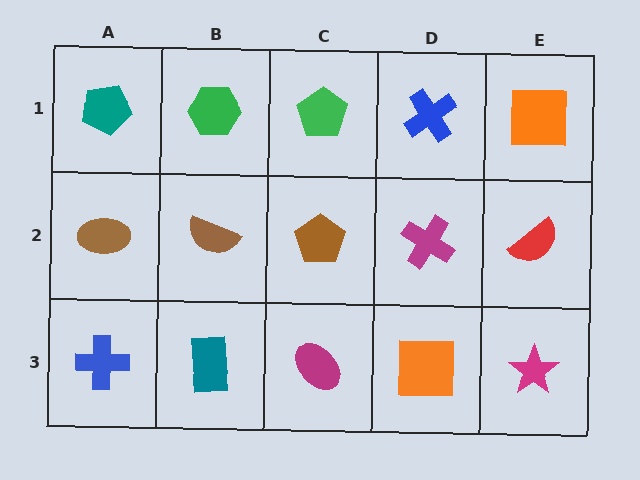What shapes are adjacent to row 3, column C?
A brown pentagon (row 2, column C), a teal rectangle (row 3, column B), an orange square (row 3, column D).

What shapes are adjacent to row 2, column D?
A blue cross (row 1, column D), an orange square (row 3, column D), a brown pentagon (row 2, column C), a red semicircle (row 2, column E).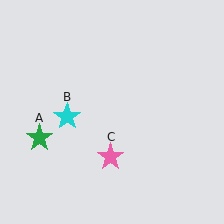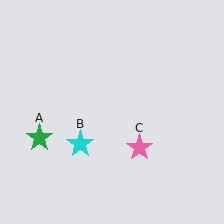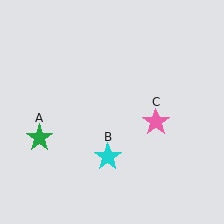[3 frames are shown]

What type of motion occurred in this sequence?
The cyan star (object B), pink star (object C) rotated counterclockwise around the center of the scene.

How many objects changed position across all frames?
2 objects changed position: cyan star (object B), pink star (object C).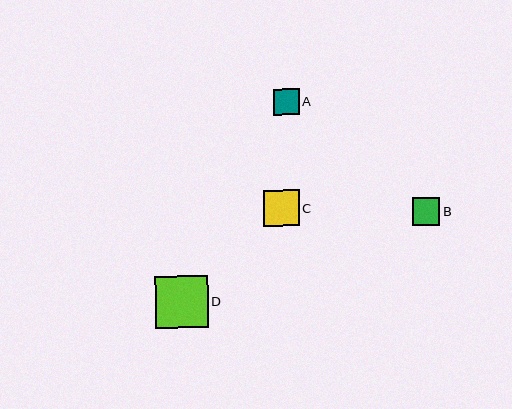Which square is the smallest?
Square A is the smallest with a size of approximately 26 pixels.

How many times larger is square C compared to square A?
Square C is approximately 1.4 times the size of square A.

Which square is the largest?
Square D is the largest with a size of approximately 53 pixels.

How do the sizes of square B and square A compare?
Square B and square A are approximately the same size.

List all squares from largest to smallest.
From largest to smallest: D, C, B, A.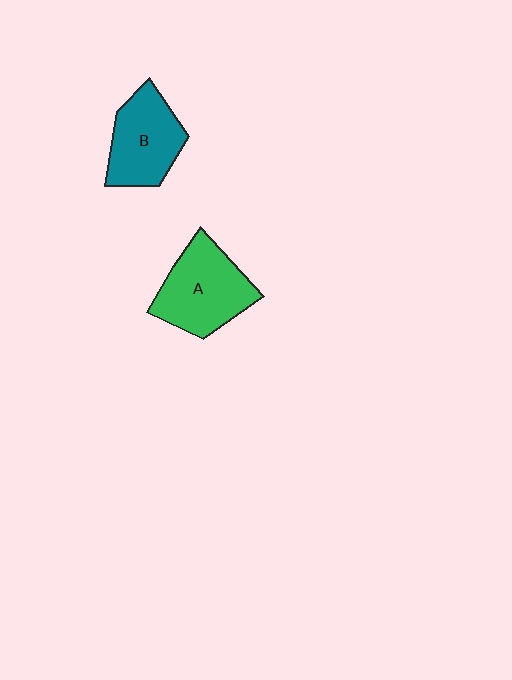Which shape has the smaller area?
Shape B (teal).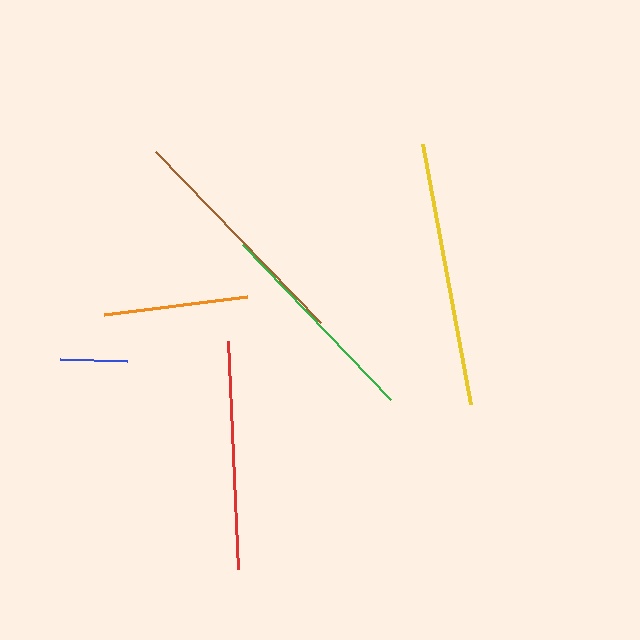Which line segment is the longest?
The yellow line is the longest at approximately 264 pixels.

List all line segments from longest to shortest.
From longest to shortest: yellow, brown, red, green, orange, blue.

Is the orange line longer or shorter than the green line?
The green line is longer than the orange line.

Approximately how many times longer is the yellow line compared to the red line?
The yellow line is approximately 1.2 times the length of the red line.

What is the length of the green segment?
The green segment is approximately 215 pixels long.